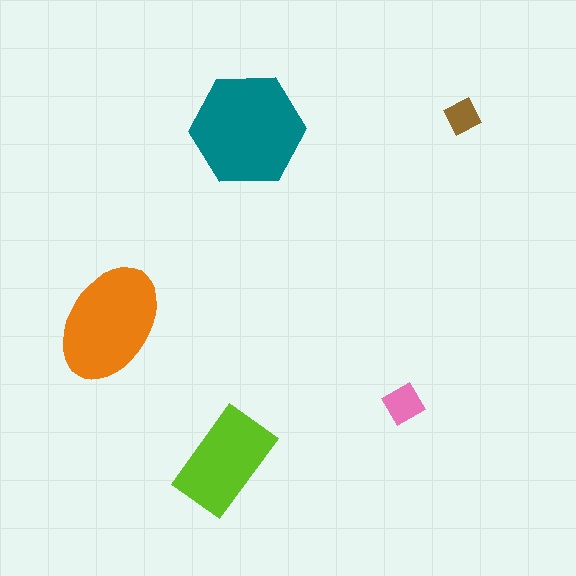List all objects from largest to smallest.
The teal hexagon, the orange ellipse, the lime rectangle, the pink diamond, the brown square.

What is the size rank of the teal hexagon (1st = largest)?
1st.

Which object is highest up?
The brown square is topmost.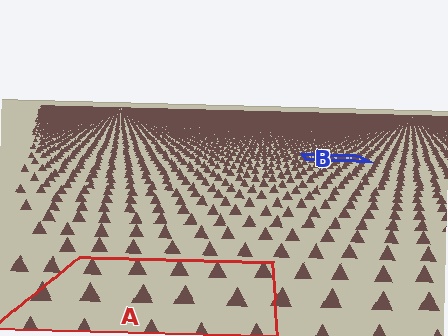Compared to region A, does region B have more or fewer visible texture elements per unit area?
Region B has more texture elements per unit area — they are packed more densely because it is farther away.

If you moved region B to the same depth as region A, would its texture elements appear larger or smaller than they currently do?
They would appear larger. At a closer depth, the same texture elements are projected at a bigger on-screen size.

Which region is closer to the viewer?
Region A is closer. The texture elements there are larger and more spread out.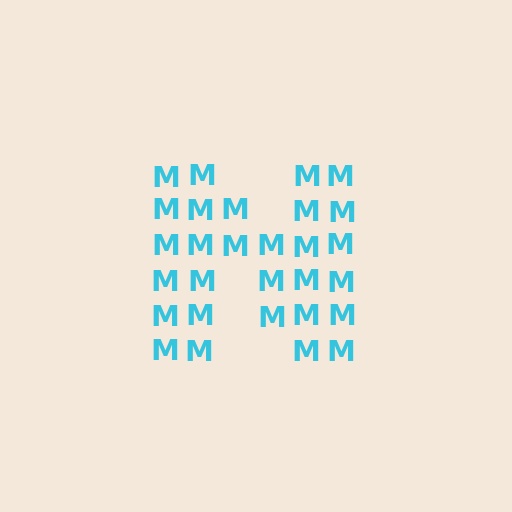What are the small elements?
The small elements are letter M's.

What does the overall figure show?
The overall figure shows the letter N.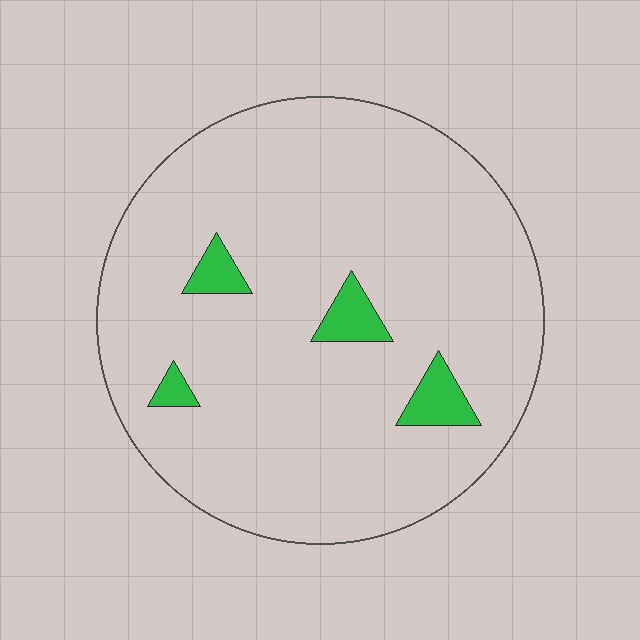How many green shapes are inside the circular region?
4.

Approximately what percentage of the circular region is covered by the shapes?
Approximately 5%.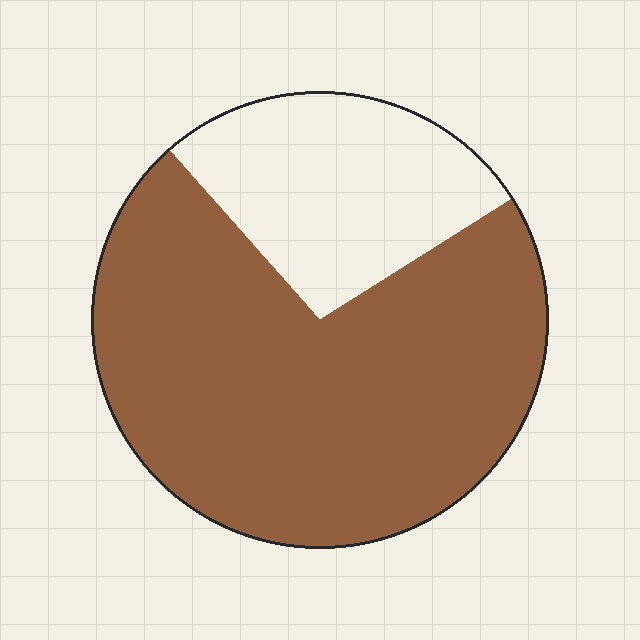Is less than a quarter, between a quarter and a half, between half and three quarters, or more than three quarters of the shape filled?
Between half and three quarters.